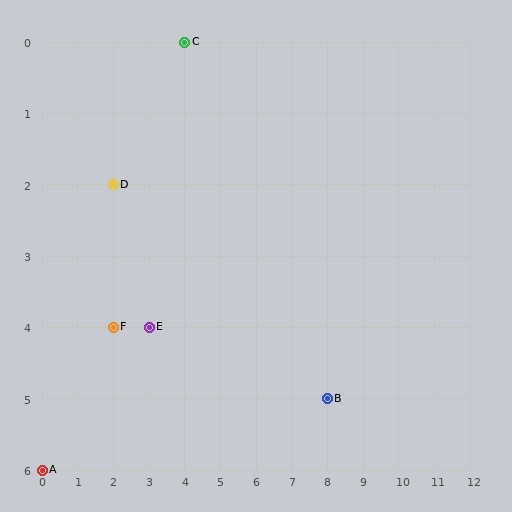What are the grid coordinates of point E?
Point E is at grid coordinates (3, 4).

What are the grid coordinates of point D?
Point D is at grid coordinates (2, 2).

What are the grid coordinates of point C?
Point C is at grid coordinates (4, 0).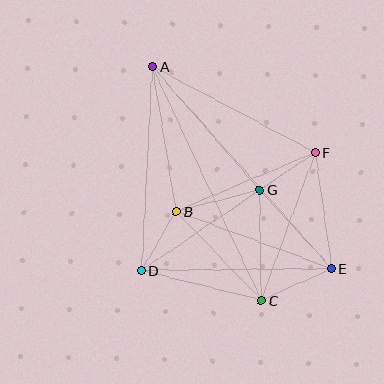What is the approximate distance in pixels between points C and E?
The distance between C and E is approximately 77 pixels.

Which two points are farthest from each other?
Points A and E are farthest from each other.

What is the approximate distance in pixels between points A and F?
The distance between A and F is approximately 184 pixels.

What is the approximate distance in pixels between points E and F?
The distance between E and F is approximately 118 pixels.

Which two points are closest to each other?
Points F and G are closest to each other.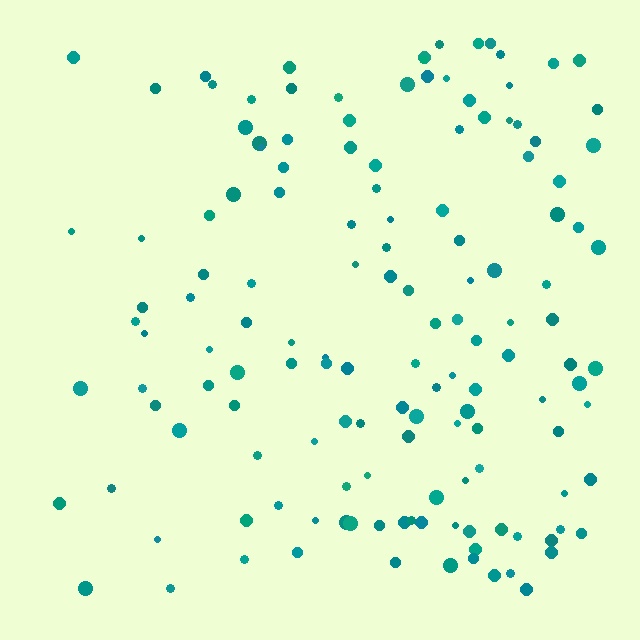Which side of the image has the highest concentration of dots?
The right.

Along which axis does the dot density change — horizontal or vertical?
Horizontal.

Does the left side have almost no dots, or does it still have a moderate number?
Still a moderate number, just noticeably fewer than the right.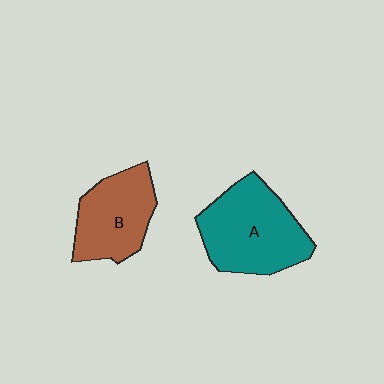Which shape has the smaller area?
Shape B (brown).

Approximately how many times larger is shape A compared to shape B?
Approximately 1.3 times.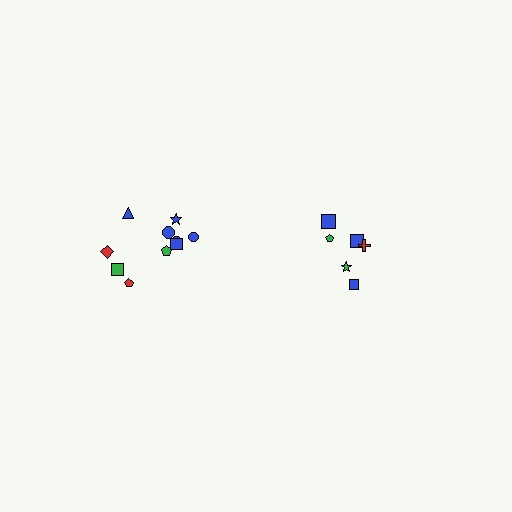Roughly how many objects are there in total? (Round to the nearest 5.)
Roughly 15 objects in total.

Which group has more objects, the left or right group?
The left group.